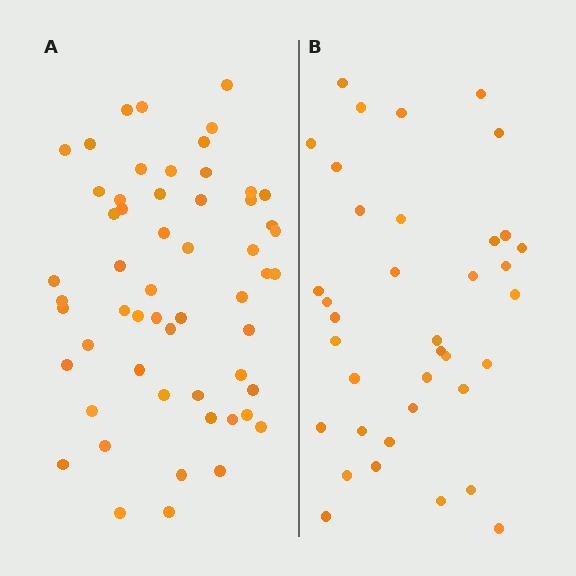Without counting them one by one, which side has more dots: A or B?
Region A (the left region) has more dots.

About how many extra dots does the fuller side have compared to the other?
Region A has approximately 20 more dots than region B.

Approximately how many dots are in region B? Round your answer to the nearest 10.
About 40 dots. (The exact count is 37, which rounds to 40.)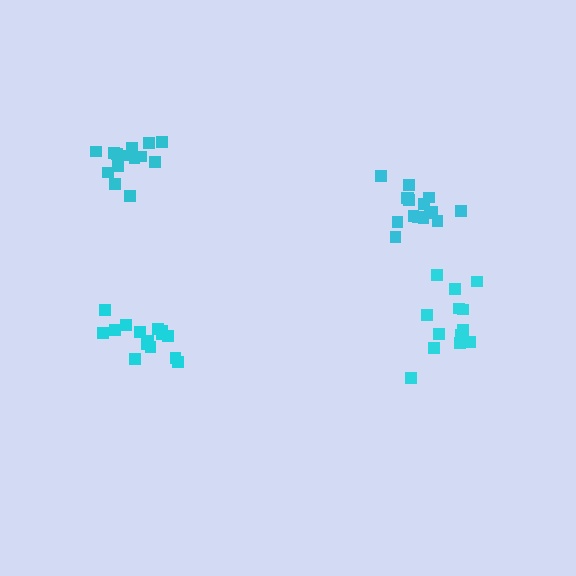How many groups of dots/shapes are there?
There are 4 groups.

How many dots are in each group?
Group 1: 16 dots, Group 2: 15 dots, Group 3: 14 dots, Group 4: 13 dots (58 total).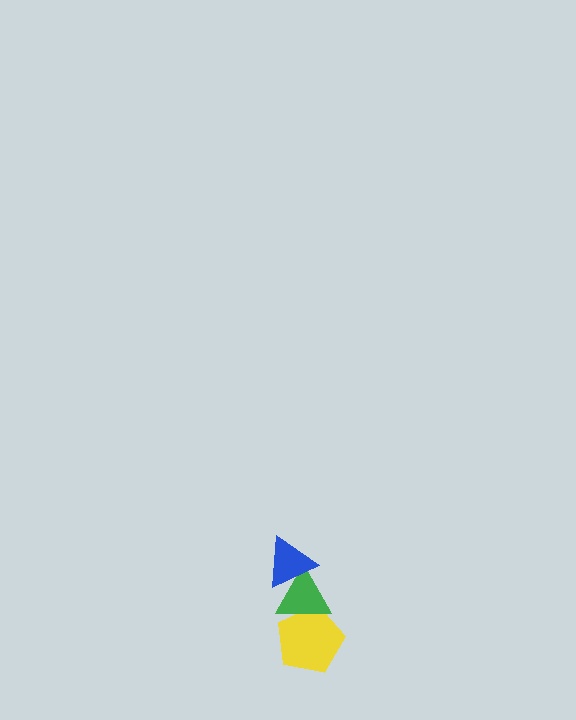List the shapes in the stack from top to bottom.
From top to bottom: the blue triangle, the green triangle, the yellow pentagon.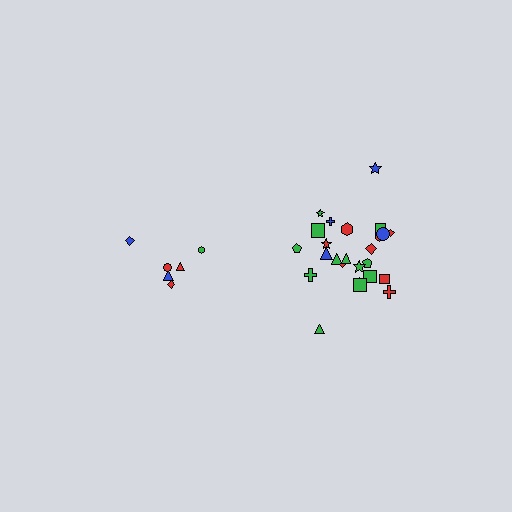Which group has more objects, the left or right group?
The right group.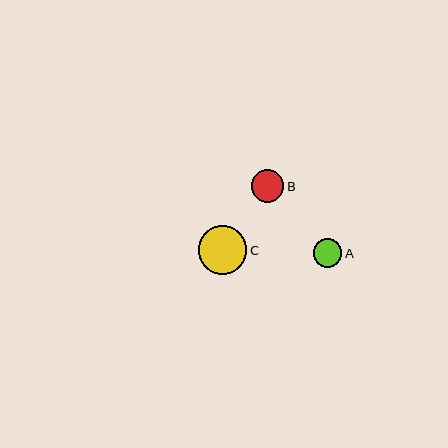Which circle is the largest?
Circle C is the largest with a size of approximately 49 pixels.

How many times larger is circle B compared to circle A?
Circle B is approximately 1.1 times the size of circle A.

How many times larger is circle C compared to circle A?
Circle C is approximately 1.7 times the size of circle A.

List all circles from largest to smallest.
From largest to smallest: C, B, A.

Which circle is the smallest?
Circle A is the smallest with a size of approximately 29 pixels.